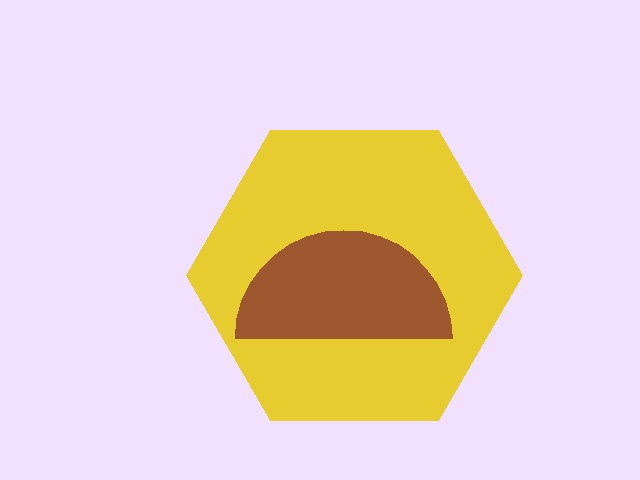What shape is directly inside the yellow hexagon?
The brown semicircle.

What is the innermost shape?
The brown semicircle.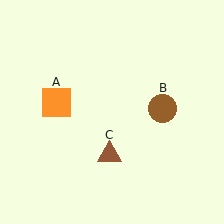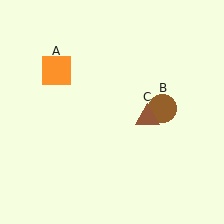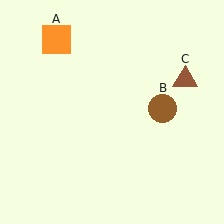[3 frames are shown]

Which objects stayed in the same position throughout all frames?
Brown circle (object B) remained stationary.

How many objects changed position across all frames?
2 objects changed position: orange square (object A), brown triangle (object C).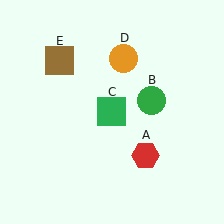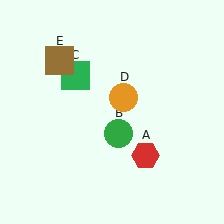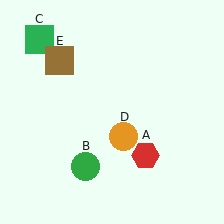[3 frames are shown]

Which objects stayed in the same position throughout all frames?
Red hexagon (object A) and brown square (object E) remained stationary.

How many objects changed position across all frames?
3 objects changed position: green circle (object B), green square (object C), orange circle (object D).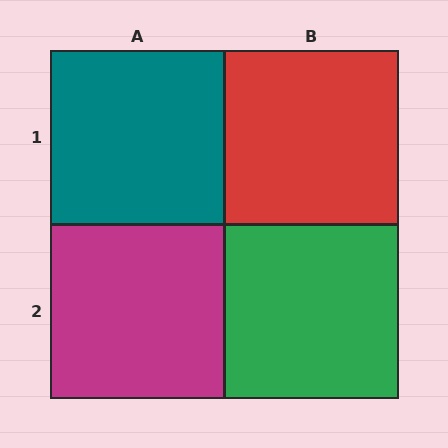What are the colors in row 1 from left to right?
Teal, red.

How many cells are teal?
1 cell is teal.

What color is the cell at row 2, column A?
Magenta.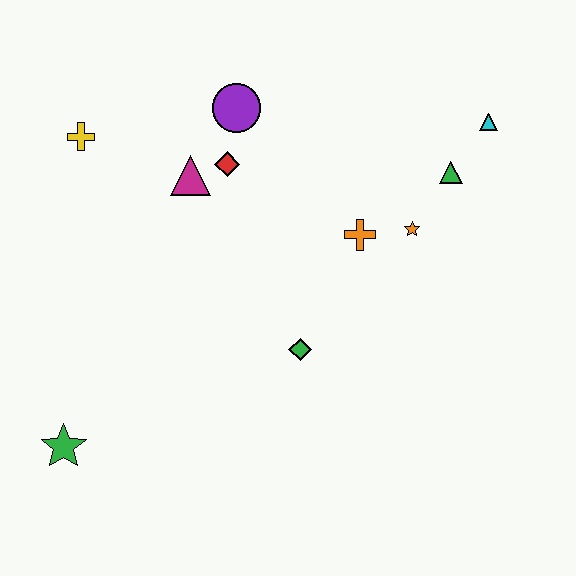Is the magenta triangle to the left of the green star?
No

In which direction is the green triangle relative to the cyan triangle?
The green triangle is below the cyan triangle.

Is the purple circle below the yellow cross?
No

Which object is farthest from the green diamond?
The yellow cross is farthest from the green diamond.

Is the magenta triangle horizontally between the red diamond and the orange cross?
No